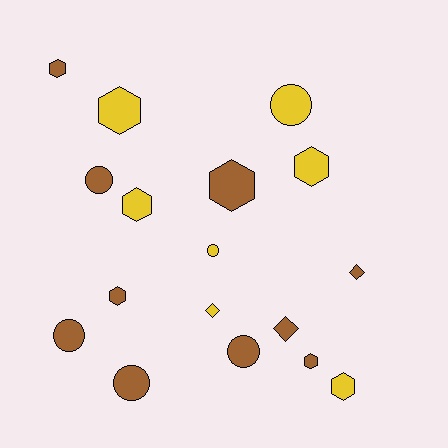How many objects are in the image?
There are 17 objects.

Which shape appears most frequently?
Hexagon, with 8 objects.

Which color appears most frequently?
Brown, with 10 objects.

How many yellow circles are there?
There are 2 yellow circles.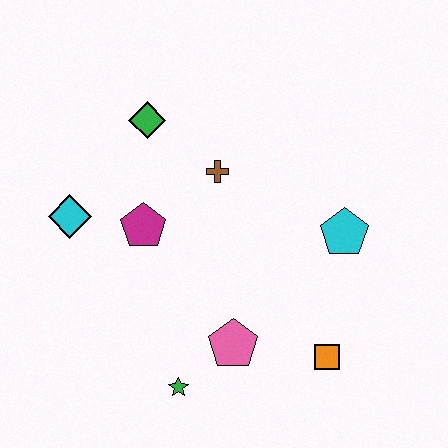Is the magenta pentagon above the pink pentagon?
Yes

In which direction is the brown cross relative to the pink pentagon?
The brown cross is above the pink pentagon.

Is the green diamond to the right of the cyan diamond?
Yes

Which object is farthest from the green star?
The green diamond is farthest from the green star.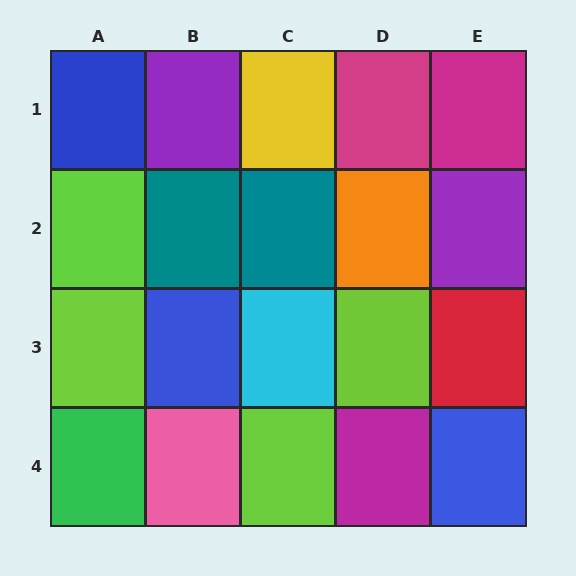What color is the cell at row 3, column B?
Blue.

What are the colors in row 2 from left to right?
Lime, teal, teal, orange, purple.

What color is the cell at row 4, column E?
Blue.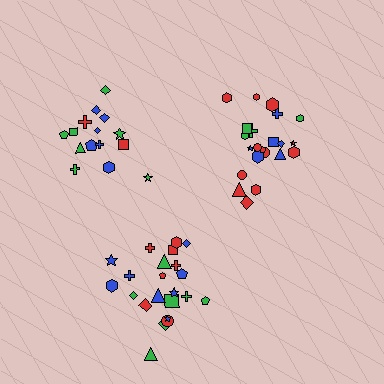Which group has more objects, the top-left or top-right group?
The top-right group.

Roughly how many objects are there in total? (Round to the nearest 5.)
Roughly 60 objects in total.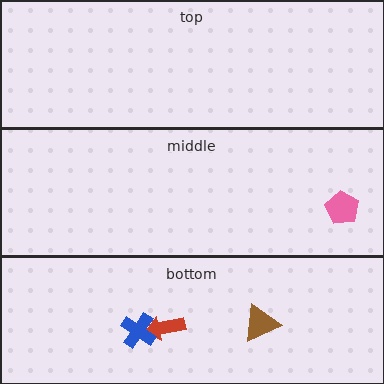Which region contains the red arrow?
The bottom region.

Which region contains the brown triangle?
The bottom region.